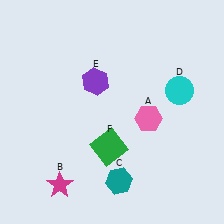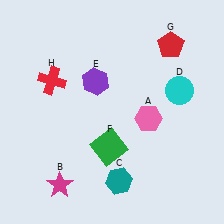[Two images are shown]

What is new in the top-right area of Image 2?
A red pentagon (G) was added in the top-right area of Image 2.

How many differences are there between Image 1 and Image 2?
There are 2 differences between the two images.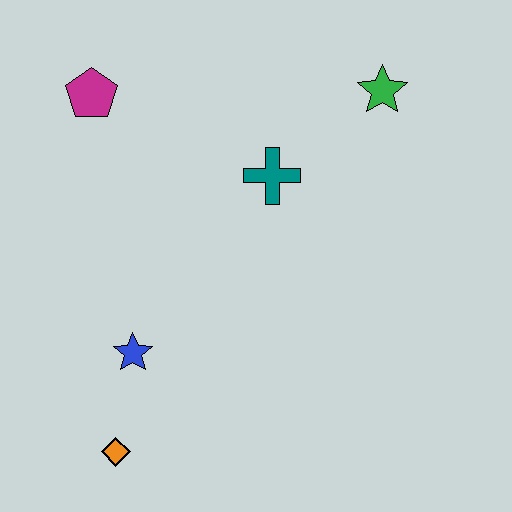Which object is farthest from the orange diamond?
The green star is farthest from the orange diamond.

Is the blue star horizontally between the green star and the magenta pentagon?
Yes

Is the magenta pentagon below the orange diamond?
No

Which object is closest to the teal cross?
The green star is closest to the teal cross.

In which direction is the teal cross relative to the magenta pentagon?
The teal cross is to the right of the magenta pentagon.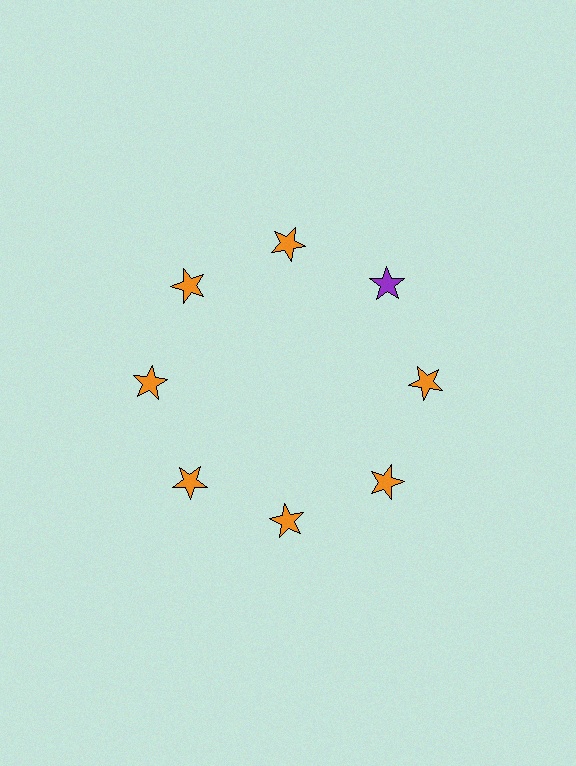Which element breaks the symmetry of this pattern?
The purple star at roughly the 2 o'clock position breaks the symmetry. All other shapes are orange stars.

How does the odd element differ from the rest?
It has a different color: purple instead of orange.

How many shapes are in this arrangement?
There are 8 shapes arranged in a ring pattern.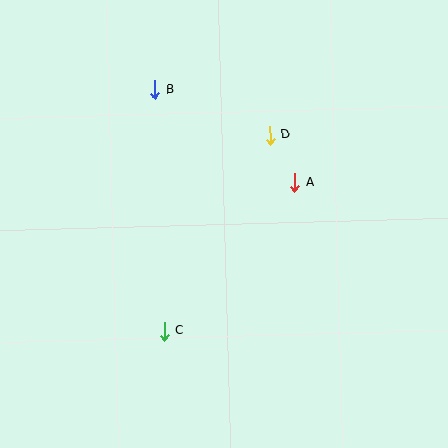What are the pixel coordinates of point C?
Point C is at (164, 331).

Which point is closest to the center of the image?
Point A at (295, 182) is closest to the center.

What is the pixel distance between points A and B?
The distance between A and B is 167 pixels.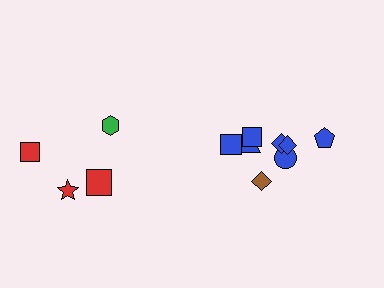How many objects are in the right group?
There are 8 objects.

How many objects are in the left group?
There are 4 objects.